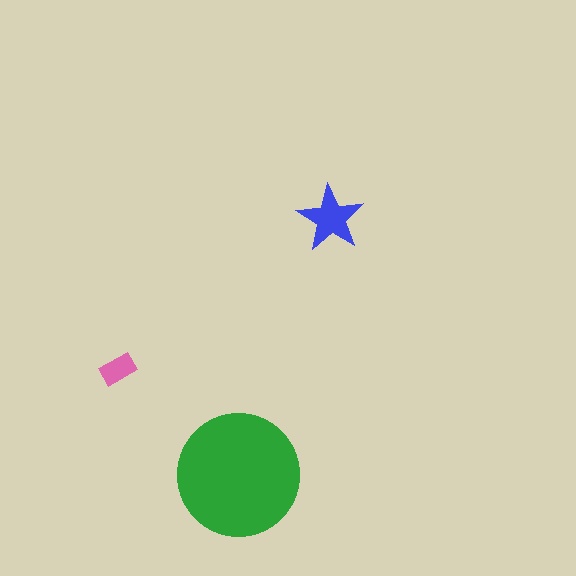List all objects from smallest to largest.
The pink rectangle, the blue star, the green circle.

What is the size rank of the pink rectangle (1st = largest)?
3rd.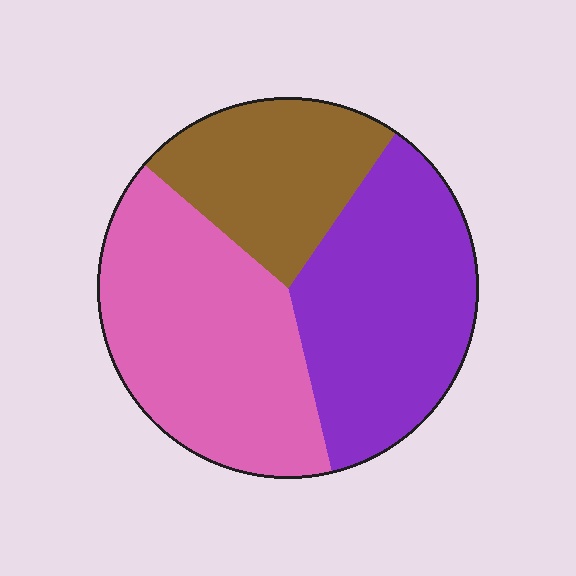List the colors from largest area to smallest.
From largest to smallest: pink, purple, brown.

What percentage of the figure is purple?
Purple covers 36% of the figure.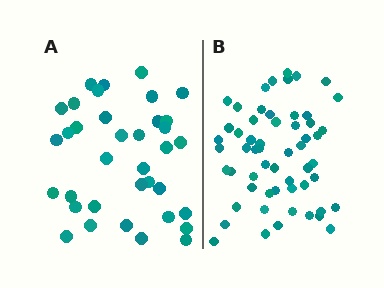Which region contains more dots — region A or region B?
Region B (the right region) has more dots.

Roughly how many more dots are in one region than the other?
Region B has approximately 20 more dots than region A.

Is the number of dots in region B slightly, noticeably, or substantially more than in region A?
Region B has substantially more. The ratio is roughly 1.6 to 1.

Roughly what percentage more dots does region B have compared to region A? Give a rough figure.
About 60% more.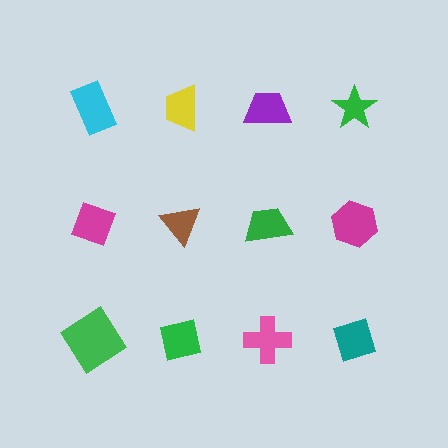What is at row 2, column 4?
A magenta hexagon.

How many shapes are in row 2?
4 shapes.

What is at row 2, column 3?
A green trapezoid.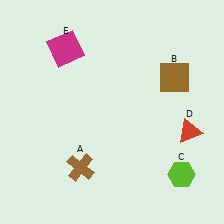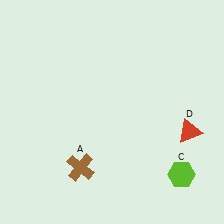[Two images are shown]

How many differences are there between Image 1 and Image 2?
There are 2 differences between the two images.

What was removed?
The magenta square (E), the brown square (B) were removed in Image 2.